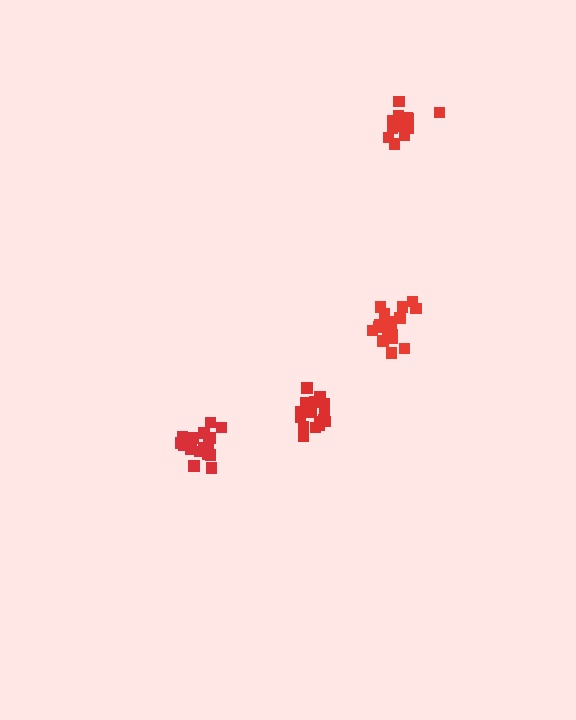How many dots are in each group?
Group 1: 14 dots, Group 2: 18 dots, Group 3: 18 dots, Group 4: 20 dots (70 total).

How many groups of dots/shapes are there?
There are 4 groups.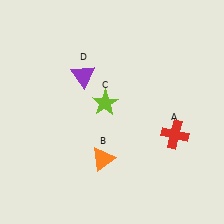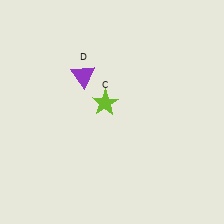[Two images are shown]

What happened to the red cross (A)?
The red cross (A) was removed in Image 2. It was in the bottom-right area of Image 1.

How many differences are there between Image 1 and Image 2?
There are 2 differences between the two images.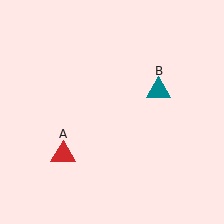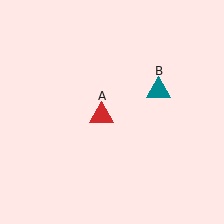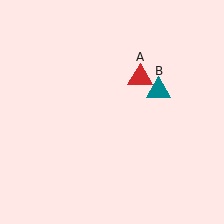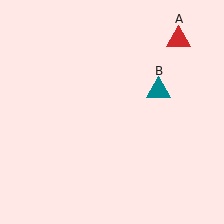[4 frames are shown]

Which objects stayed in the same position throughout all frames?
Teal triangle (object B) remained stationary.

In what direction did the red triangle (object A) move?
The red triangle (object A) moved up and to the right.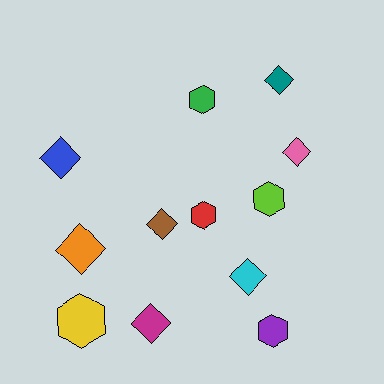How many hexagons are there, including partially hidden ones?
There are 5 hexagons.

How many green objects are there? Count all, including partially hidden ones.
There is 1 green object.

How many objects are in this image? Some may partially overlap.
There are 12 objects.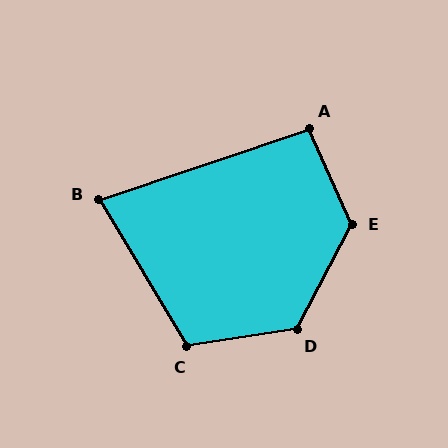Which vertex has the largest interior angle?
E, at approximately 128 degrees.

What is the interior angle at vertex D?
Approximately 127 degrees (obtuse).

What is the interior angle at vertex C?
Approximately 112 degrees (obtuse).